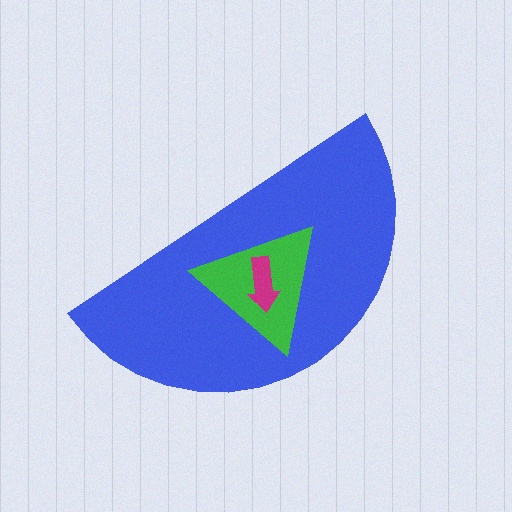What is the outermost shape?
The blue semicircle.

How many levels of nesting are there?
3.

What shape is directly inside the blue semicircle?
The green triangle.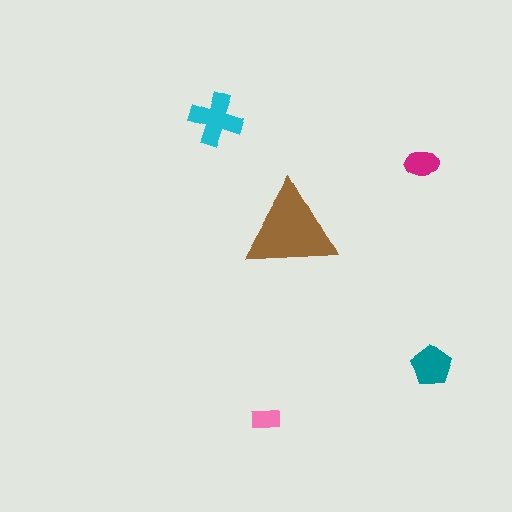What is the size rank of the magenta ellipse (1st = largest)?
4th.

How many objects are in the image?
There are 5 objects in the image.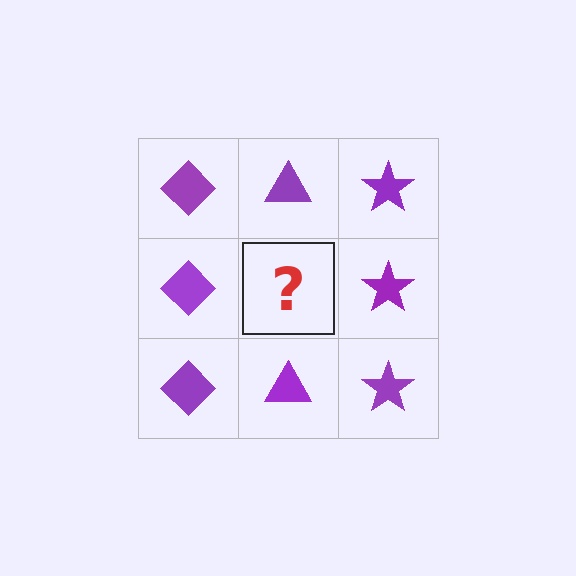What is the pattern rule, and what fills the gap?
The rule is that each column has a consistent shape. The gap should be filled with a purple triangle.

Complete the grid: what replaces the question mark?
The question mark should be replaced with a purple triangle.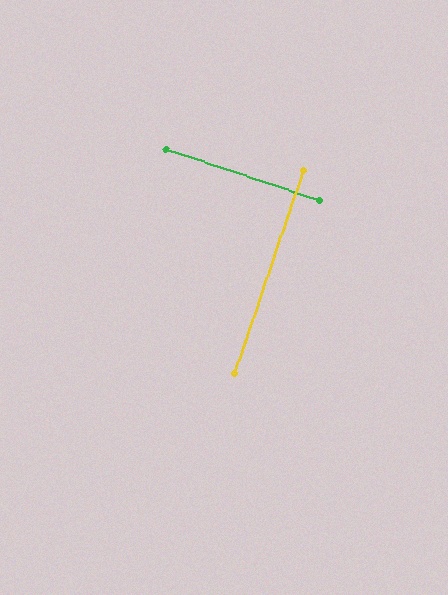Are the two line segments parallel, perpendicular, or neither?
Perpendicular — they meet at approximately 90°.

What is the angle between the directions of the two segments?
Approximately 90 degrees.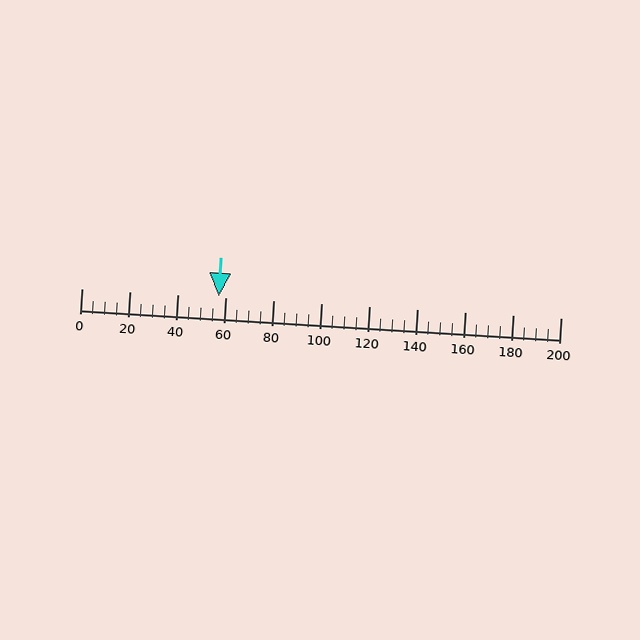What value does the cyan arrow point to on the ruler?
The cyan arrow points to approximately 57.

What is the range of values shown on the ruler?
The ruler shows values from 0 to 200.